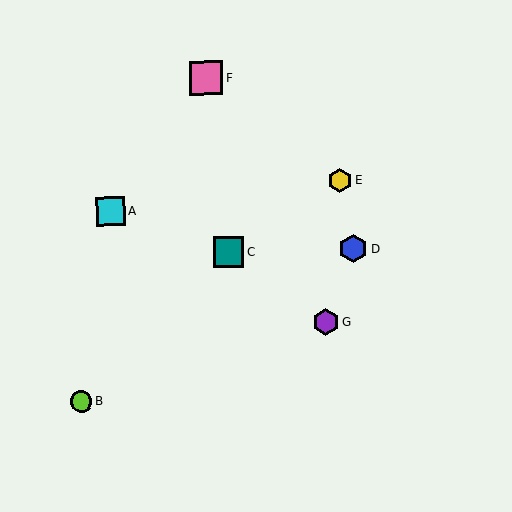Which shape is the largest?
The pink square (labeled F) is the largest.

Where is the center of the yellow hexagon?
The center of the yellow hexagon is at (340, 180).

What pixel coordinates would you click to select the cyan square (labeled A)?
Click at (110, 211) to select the cyan square A.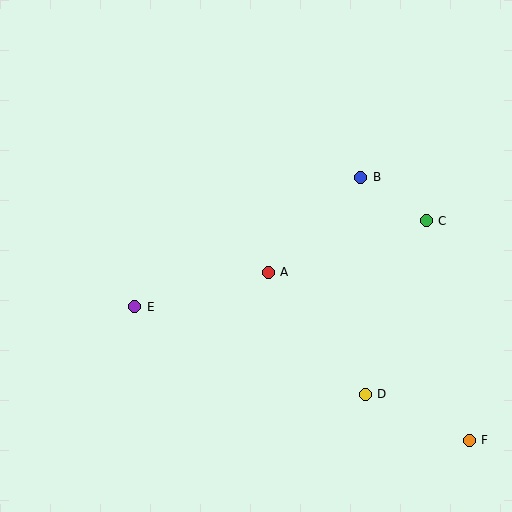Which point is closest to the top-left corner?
Point E is closest to the top-left corner.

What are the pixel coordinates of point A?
Point A is at (268, 272).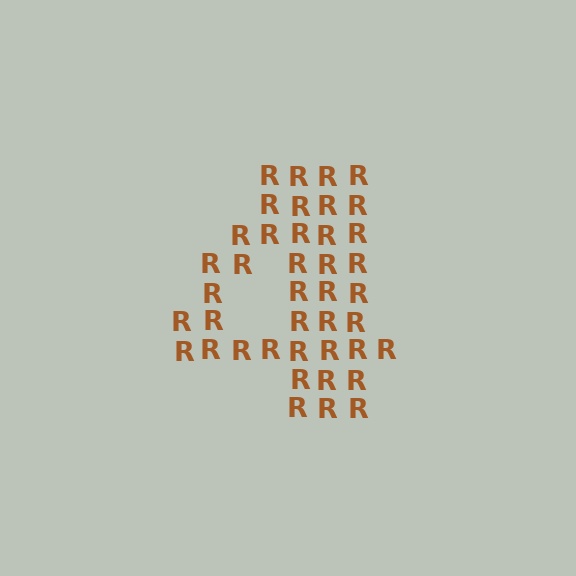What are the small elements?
The small elements are letter R's.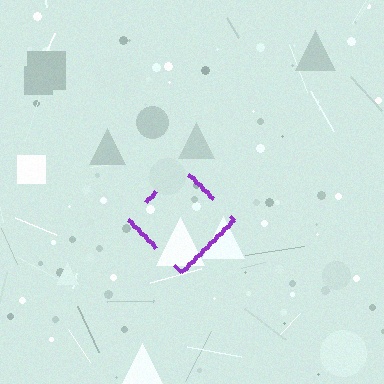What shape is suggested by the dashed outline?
The dashed outline suggests a diamond.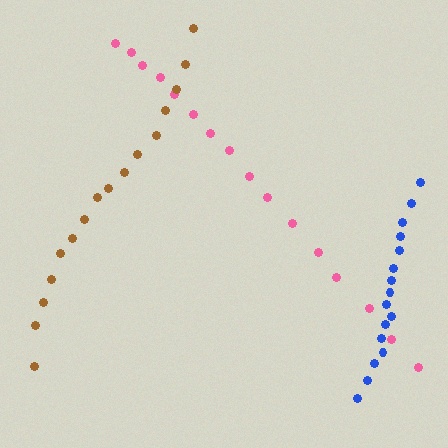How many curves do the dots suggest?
There are 3 distinct paths.